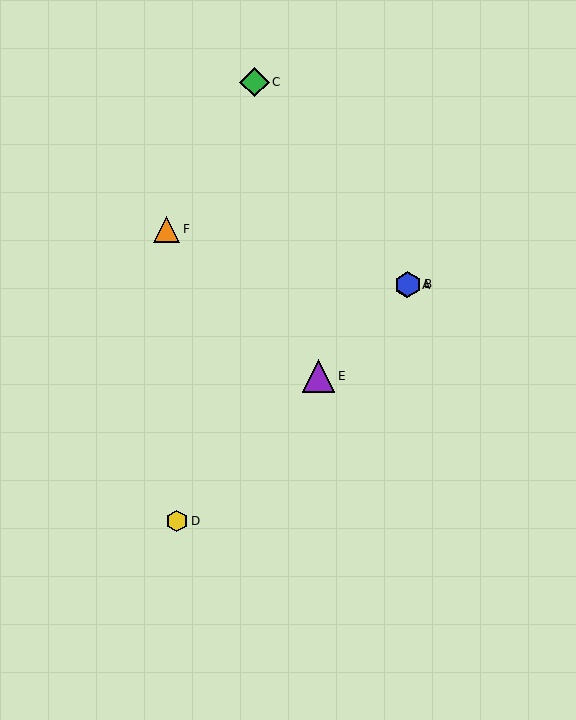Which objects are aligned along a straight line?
Objects A, B, D, E are aligned along a straight line.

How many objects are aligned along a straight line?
4 objects (A, B, D, E) are aligned along a straight line.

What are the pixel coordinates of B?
Object B is at (408, 284).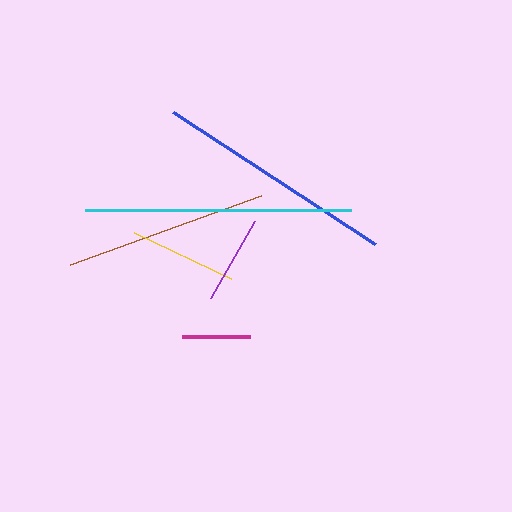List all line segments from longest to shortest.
From longest to shortest: cyan, blue, brown, yellow, purple, magenta.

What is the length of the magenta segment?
The magenta segment is approximately 69 pixels long.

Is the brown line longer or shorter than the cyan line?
The cyan line is longer than the brown line.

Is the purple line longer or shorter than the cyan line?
The cyan line is longer than the purple line.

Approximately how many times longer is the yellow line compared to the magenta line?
The yellow line is approximately 1.6 times the length of the magenta line.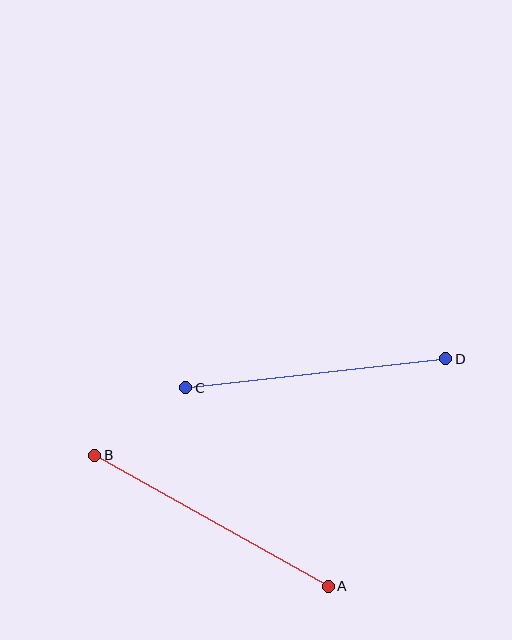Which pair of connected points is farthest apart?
Points A and B are farthest apart.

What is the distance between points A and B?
The distance is approximately 268 pixels.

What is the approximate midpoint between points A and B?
The midpoint is at approximately (211, 521) pixels.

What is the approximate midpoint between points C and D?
The midpoint is at approximately (316, 373) pixels.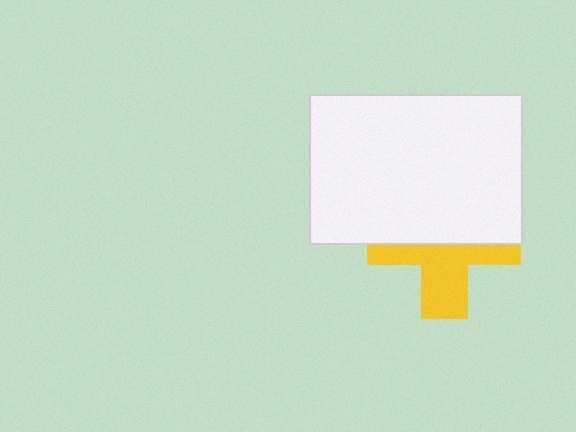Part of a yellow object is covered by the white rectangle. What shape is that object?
It is a cross.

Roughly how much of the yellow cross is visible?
About half of it is visible (roughly 45%).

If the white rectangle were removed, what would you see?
You would see the complete yellow cross.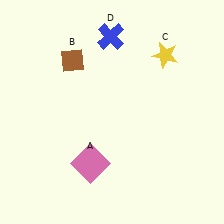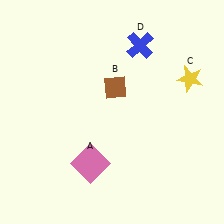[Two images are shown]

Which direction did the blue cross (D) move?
The blue cross (D) moved right.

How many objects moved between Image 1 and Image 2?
3 objects moved between the two images.